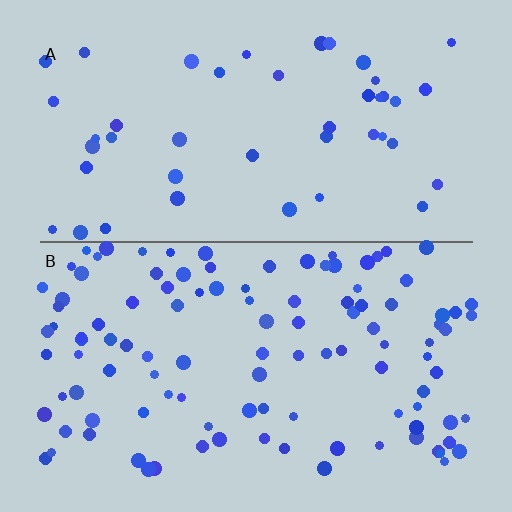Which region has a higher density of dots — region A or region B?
B (the bottom).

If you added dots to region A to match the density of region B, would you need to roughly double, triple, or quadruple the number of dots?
Approximately double.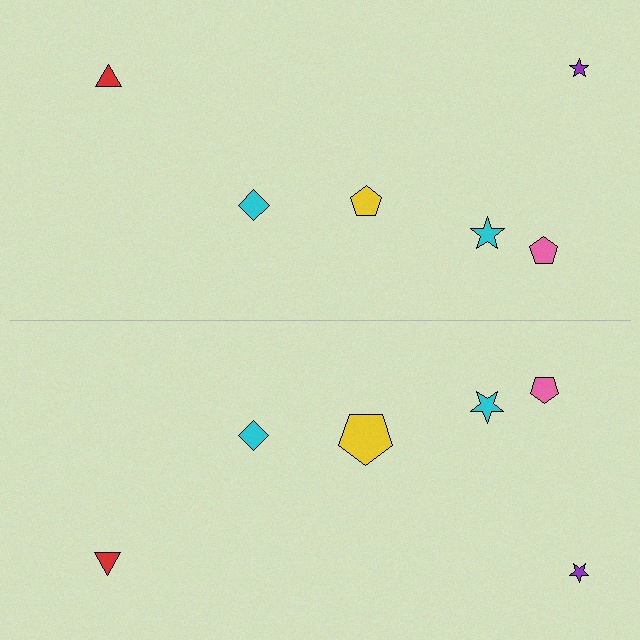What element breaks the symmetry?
The yellow pentagon on the bottom side has a different size than its mirror counterpart.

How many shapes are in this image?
There are 12 shapes in this image.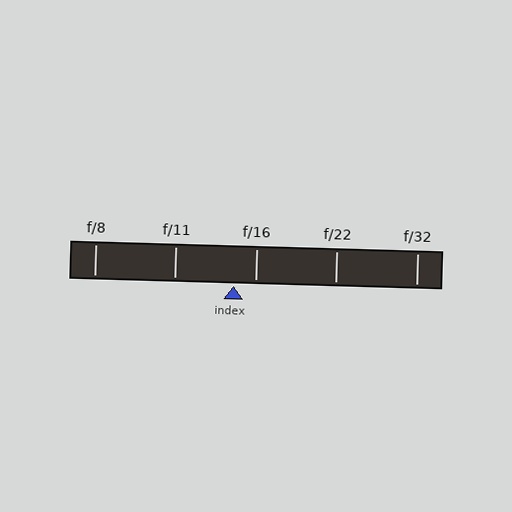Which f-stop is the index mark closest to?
The index mark is closest to f/16.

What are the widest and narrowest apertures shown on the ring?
The widest aperture shown is f/8 and the narrowest is f/32.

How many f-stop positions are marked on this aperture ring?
There are 5 f-stop positions marked.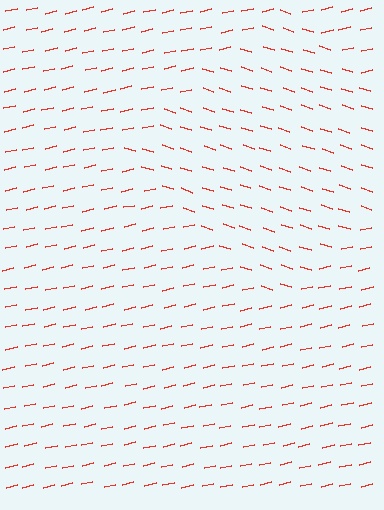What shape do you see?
I see a diamond.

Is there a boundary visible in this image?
Yes, there is a texture boundary formed by a change in line orientation.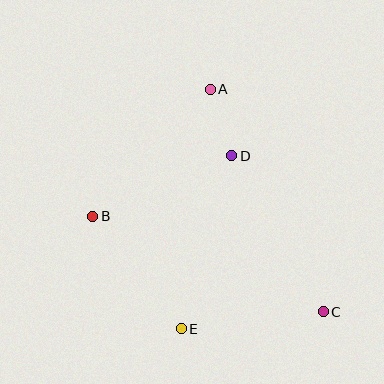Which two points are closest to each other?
Points A and D are closest to each other.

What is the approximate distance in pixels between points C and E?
The distance between C and E is approximately 143 pixels.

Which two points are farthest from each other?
Points A and C are farthest from each other.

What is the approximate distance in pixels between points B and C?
The distance between B and C is approximately 249 pixels.